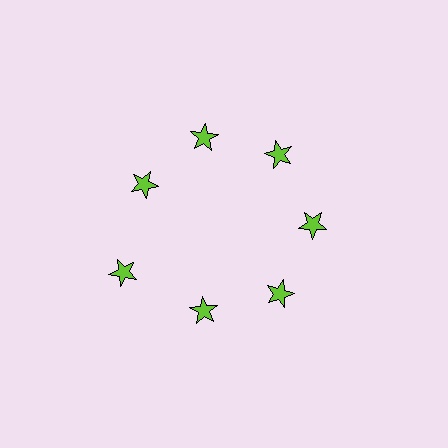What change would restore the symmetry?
The symmetry would be restored by moving it inward, back onto the ring so that all 7 stars sit at equal angles and equal distance from the center.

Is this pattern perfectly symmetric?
No. The 7 lime stars are arranged in a ring, but one element near the 8 o'clock position is pushed outward from the center, breaking the 7-fold rotational symmetry.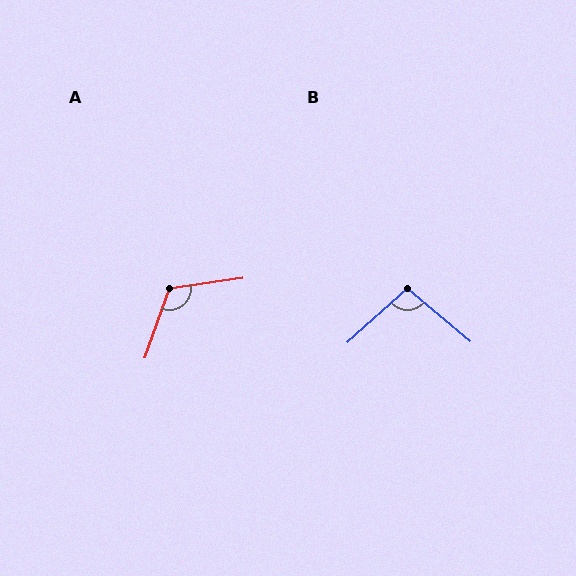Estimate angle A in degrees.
Approximately 118 degrees.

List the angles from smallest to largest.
B (98°), A (118°).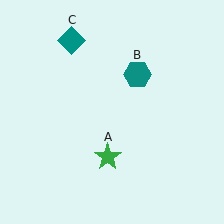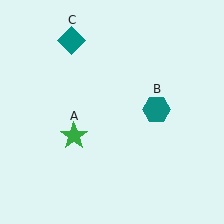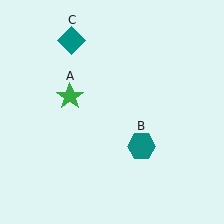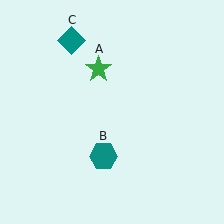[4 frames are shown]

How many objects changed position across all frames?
2 objects changed position: green star (object A), teal hexagon (object B).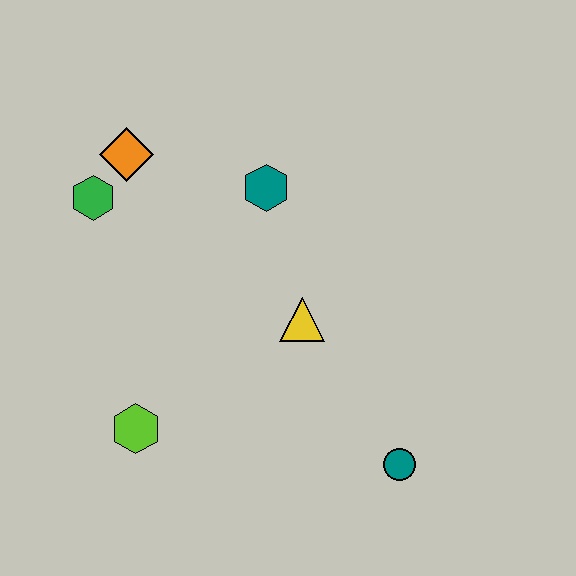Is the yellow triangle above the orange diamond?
No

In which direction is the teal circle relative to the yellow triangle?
The teal circle is below the yellow triangle.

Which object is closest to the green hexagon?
The orange diamond is closest to the green hexagon.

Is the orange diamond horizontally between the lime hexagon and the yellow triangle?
No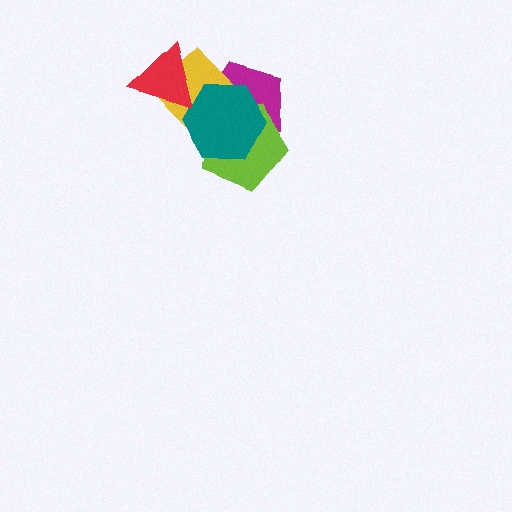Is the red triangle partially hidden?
No, no other shape covers it.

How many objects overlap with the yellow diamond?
4 objects overlap with the yellow diamond.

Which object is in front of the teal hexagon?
The red triangle is in front of the teal hexagon.